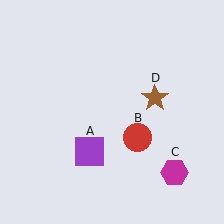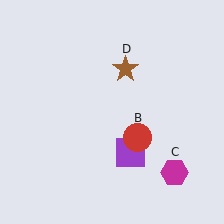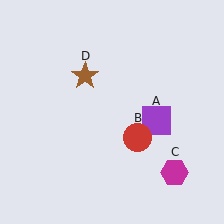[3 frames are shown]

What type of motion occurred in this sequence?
The purple square (object A), brown star (object D) rotated counterclockwise around the center of the scene.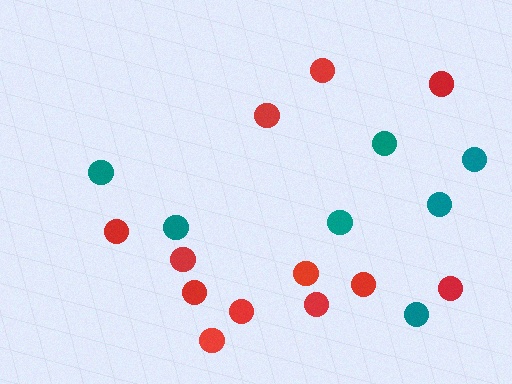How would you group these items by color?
There are 2 groups: one group of teal circles (7) and one group of red circles (12).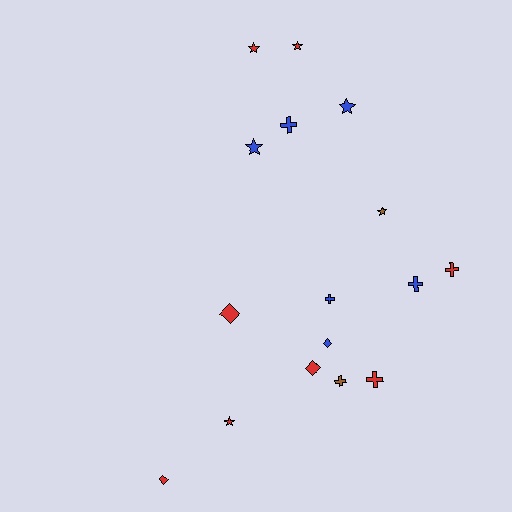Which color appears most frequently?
Red, with 8 objects.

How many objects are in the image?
There are 16 objects.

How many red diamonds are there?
There are 3 red diamonds.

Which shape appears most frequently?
Cross, with 6 objects.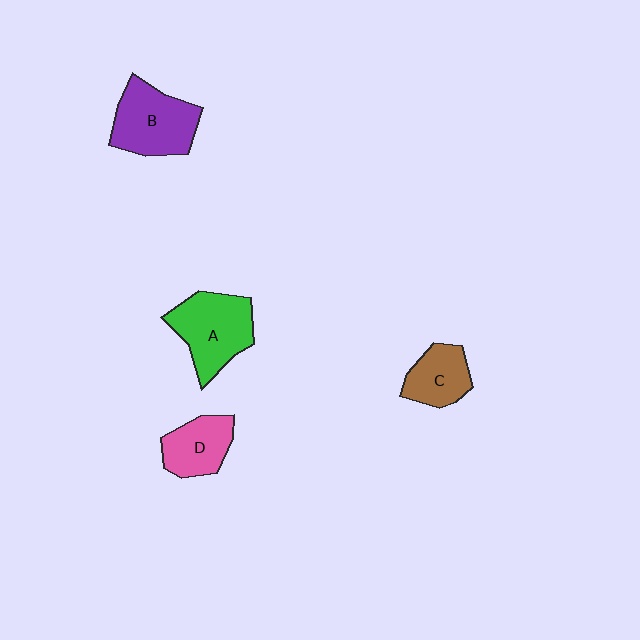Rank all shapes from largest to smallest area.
From largest to smallest: A (green), B (purple), D (pink), C (brown).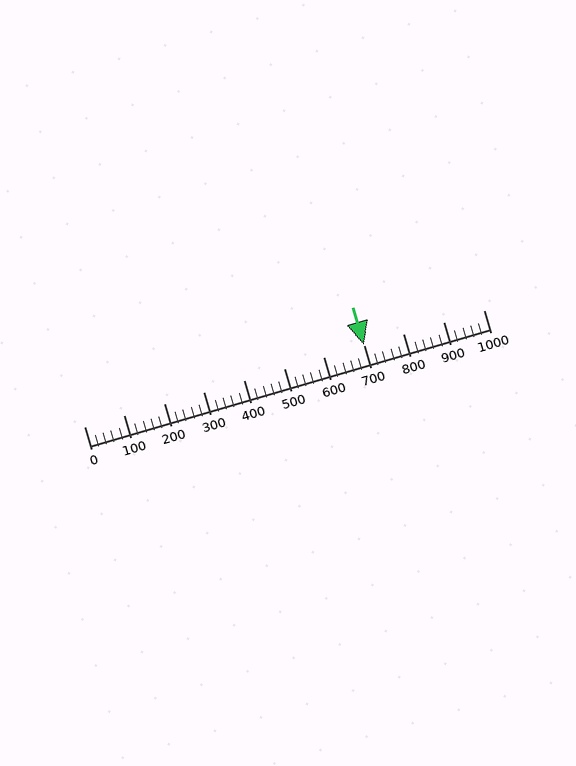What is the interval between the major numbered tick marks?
The major tick marks are spaced 100 units apart.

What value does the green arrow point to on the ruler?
The green arrow points to approximately 700.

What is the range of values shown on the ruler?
The ruler shows values from 0 to 1000.